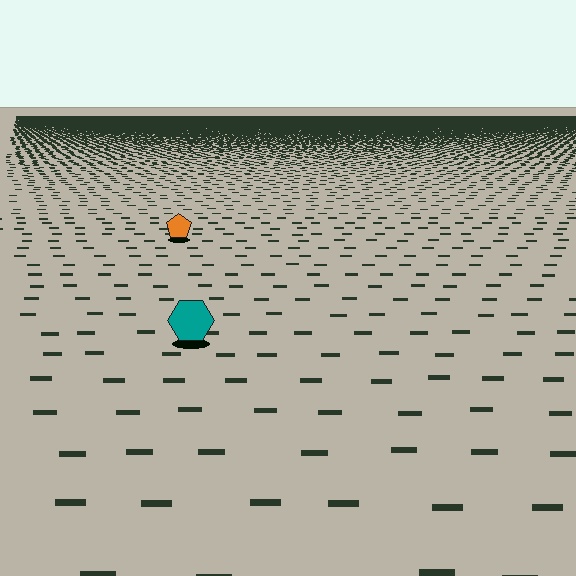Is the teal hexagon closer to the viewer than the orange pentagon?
Yes. The teal hexagon is closer — you can tell from the texture gradient: the ground texture is coarser near it.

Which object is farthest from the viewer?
The orange pentagon is farthest from the viewer. It appears smaller and the ground texture around it is denser.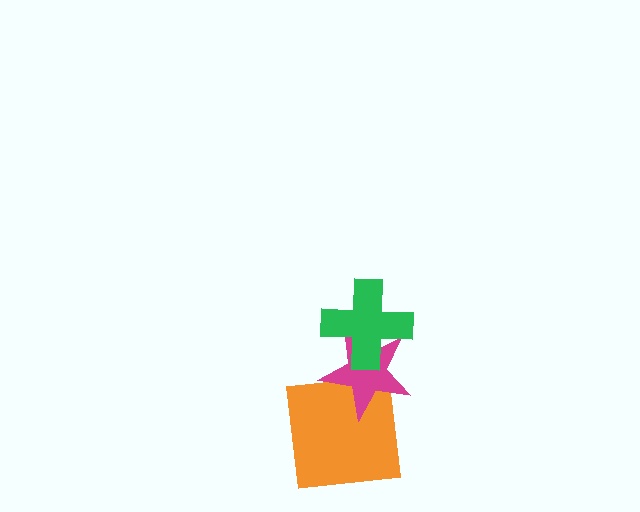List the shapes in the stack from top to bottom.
From top to bottom: the green cross, the magenta star, the orange square.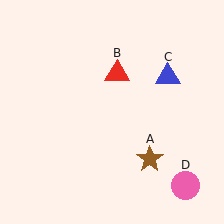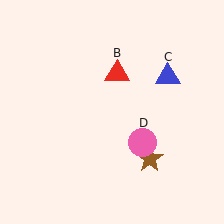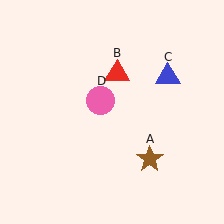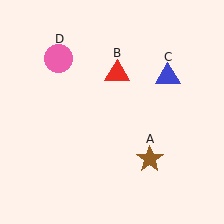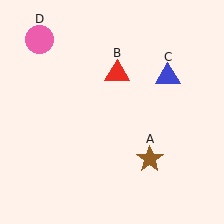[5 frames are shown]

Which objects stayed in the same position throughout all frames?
Brown star (object A) and red triangle (object B) and blue triangle (object C) remained stationary.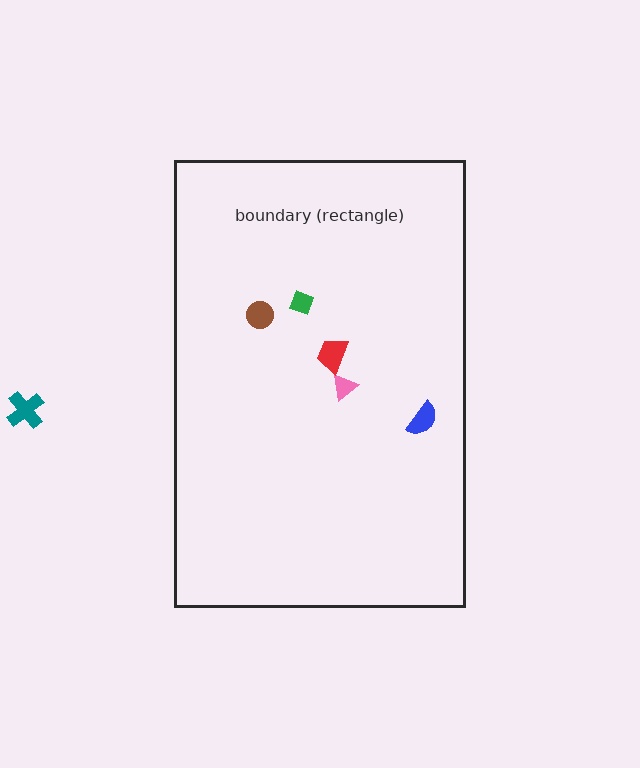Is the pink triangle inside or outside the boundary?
Inside.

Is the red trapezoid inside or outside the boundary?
Inside.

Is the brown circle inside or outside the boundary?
Inside.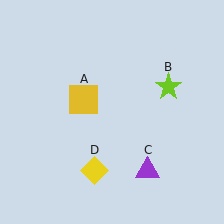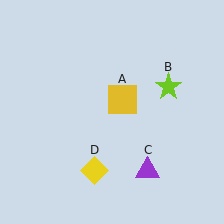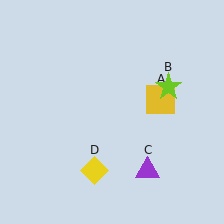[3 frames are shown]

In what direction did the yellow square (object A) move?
The yellow square (object A) moved right.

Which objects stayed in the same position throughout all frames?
Lime star (object B) and purple triangle (object C) and yellow diamond (object D) remained stationary.